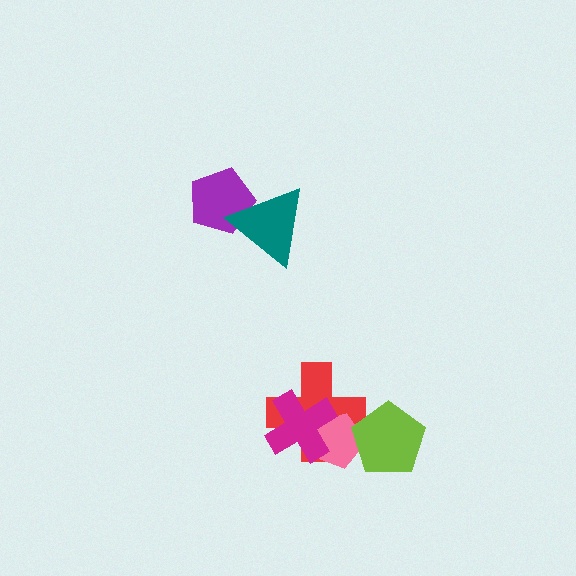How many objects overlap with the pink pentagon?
3 objects overlap with the pink pentagon.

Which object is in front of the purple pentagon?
The teal triangle is in front of the purple pentagon.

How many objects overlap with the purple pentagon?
1 object overlaps with the purple pentagon.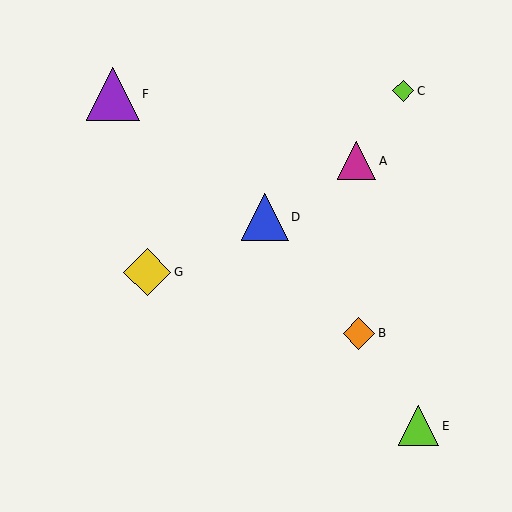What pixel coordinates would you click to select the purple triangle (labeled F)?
Click at (113, 94) to select the purple triangle F.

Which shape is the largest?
The purple triangle (labeled F) is the largest.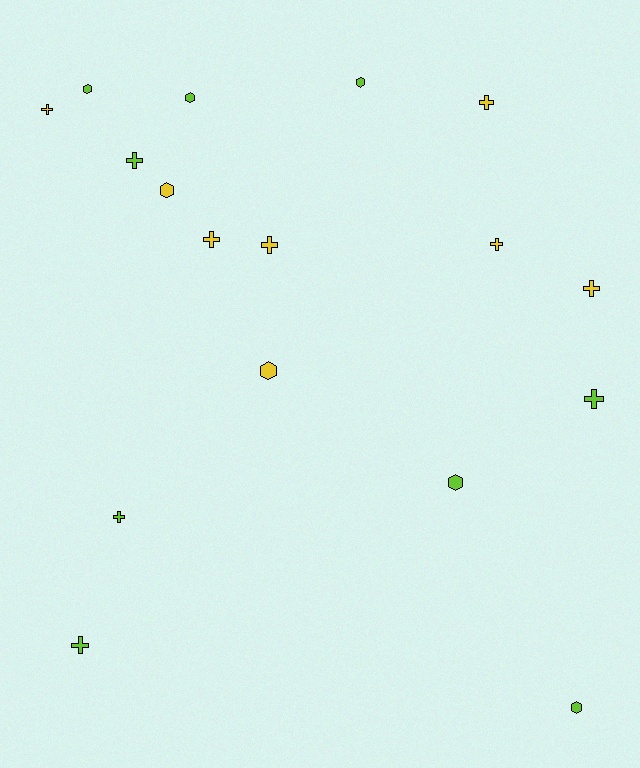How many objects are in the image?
There are 17 objects.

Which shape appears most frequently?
Cross, with 10 objects.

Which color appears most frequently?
Lime, with 9 objects.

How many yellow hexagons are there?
There are 2 yellow hexagons.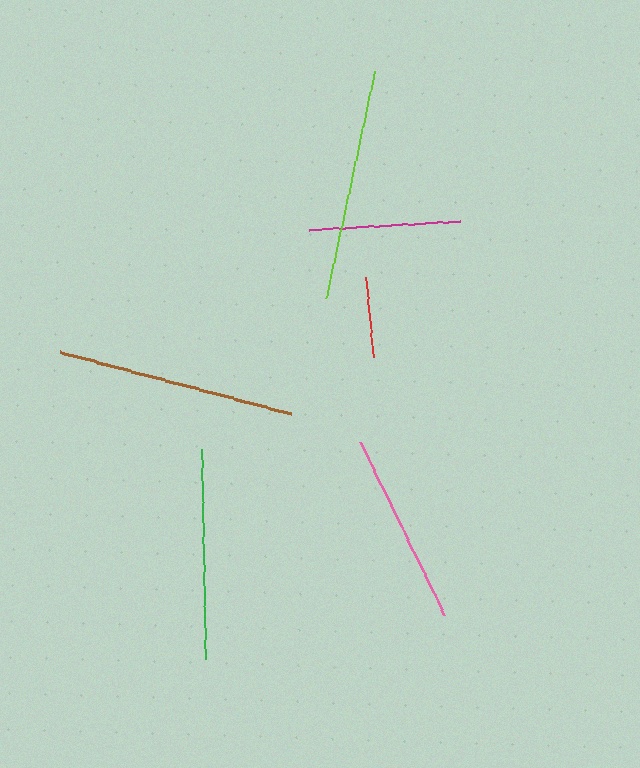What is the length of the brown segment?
The brown segment is approximately 240 pixels long.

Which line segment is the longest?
The brown line is the longest at approximately 240 pixels.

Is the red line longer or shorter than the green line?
The green line is longer than the red line.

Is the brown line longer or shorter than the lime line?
The brown line is longer than the lime line.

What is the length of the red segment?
The red segment is approximately 80 pixels long.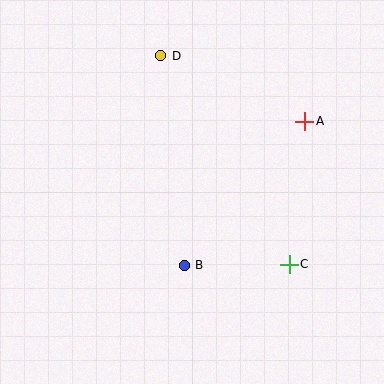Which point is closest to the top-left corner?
Point D is closest to the top-left corner.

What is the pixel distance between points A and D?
The distance between A and D is 158 pixels.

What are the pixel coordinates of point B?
Point B is at (184, 265).